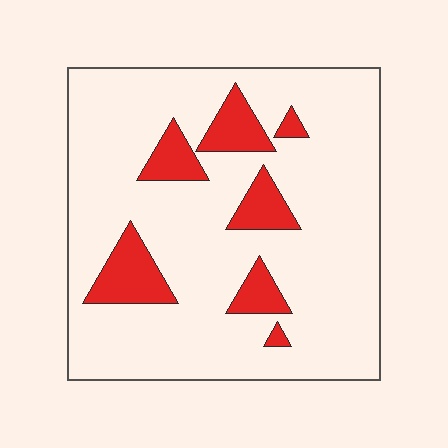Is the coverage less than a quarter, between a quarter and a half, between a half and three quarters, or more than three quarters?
Less than a quarter.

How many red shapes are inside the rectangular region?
7.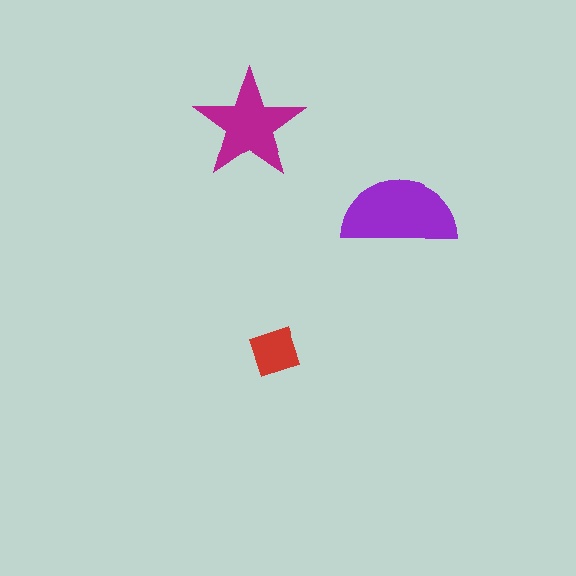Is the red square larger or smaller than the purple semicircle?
Smaller.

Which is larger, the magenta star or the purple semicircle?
The purple semicircle.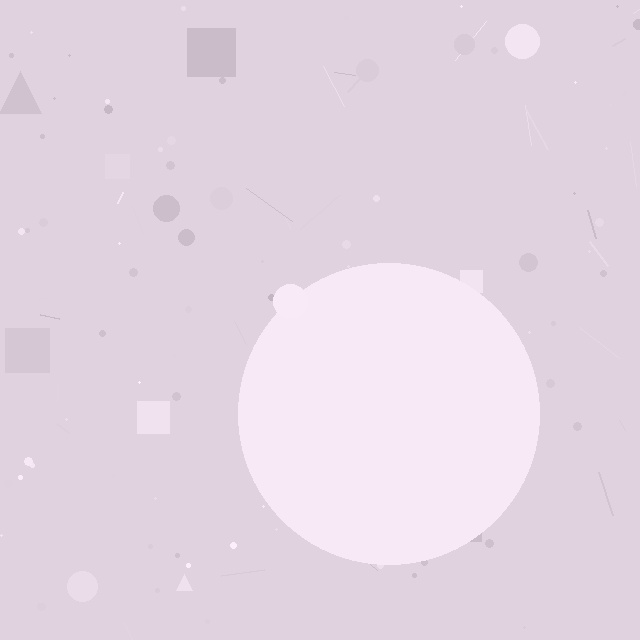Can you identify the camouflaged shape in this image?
The camouflaged shape is a circle.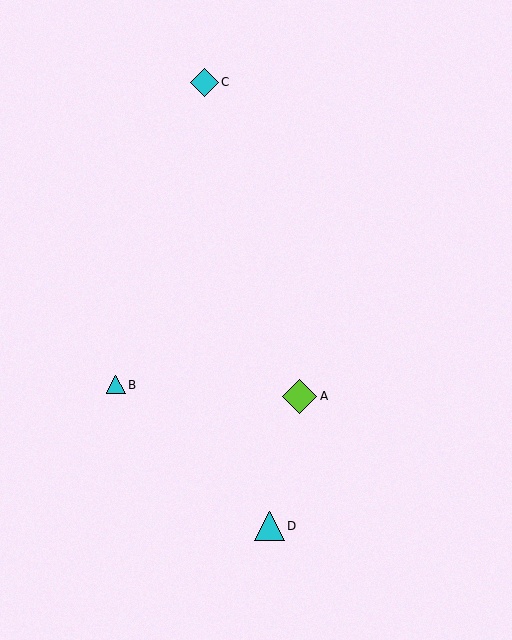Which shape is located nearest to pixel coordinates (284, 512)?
The cyan triangle (labeled D) at (270, 526) is nearest to that location.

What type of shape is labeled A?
Shape A is a lime diamond.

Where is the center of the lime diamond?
The center of the lime diamond is at (300, 396).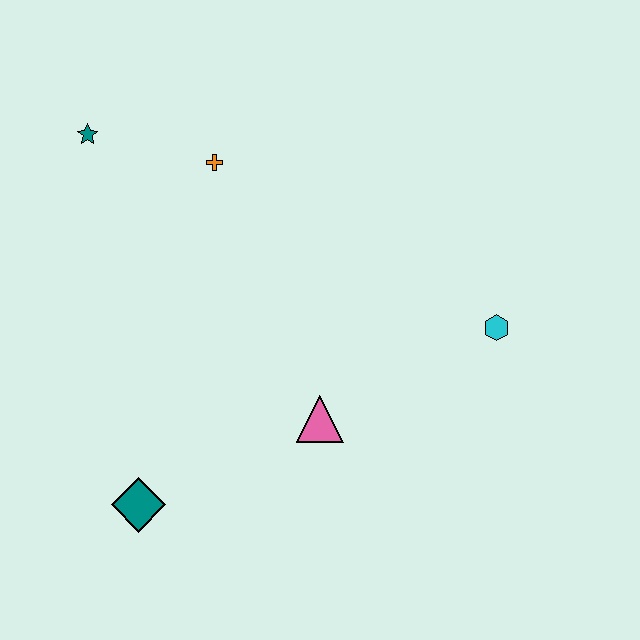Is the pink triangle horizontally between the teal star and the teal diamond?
No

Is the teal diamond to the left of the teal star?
No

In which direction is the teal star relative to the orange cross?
The teal star is to the left of the orange cross.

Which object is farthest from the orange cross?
The teal diamond is farthest from the orange cross.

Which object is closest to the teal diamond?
The pink triangle is closest to the teal diamond.